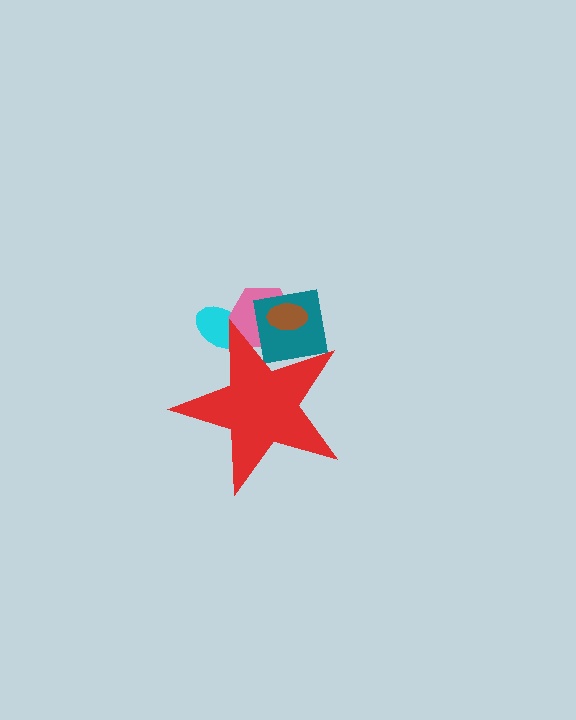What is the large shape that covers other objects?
A red star.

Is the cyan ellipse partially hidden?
Yes, the cyan ellipse is partially hidden behind the red star.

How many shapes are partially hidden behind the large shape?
4 shapes are partially hidden.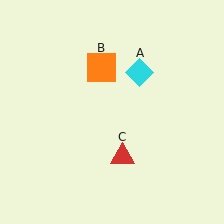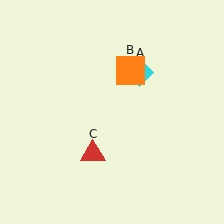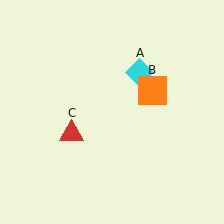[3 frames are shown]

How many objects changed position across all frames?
2 objects changed position: orange square (object B), red triangle (object C).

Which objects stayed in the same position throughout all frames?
Cyan diamond (object A) remained stationary.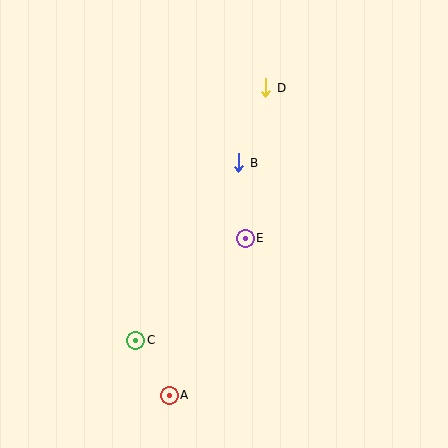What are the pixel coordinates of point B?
Point B is at (239, 163).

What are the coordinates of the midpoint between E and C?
The midpoint between E and C is at (191, 289).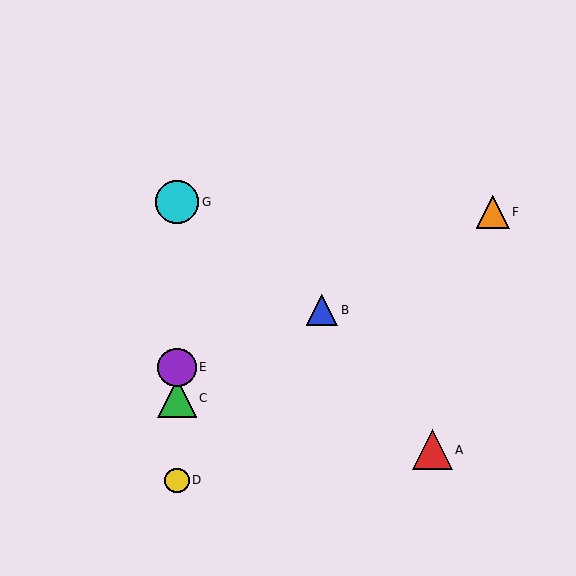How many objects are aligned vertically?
4 objects (C, D, E, G) are aligned vertically.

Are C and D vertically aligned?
Yes, both are at x≈177.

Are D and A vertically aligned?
No, D is at x≈177 and A is at x≈433.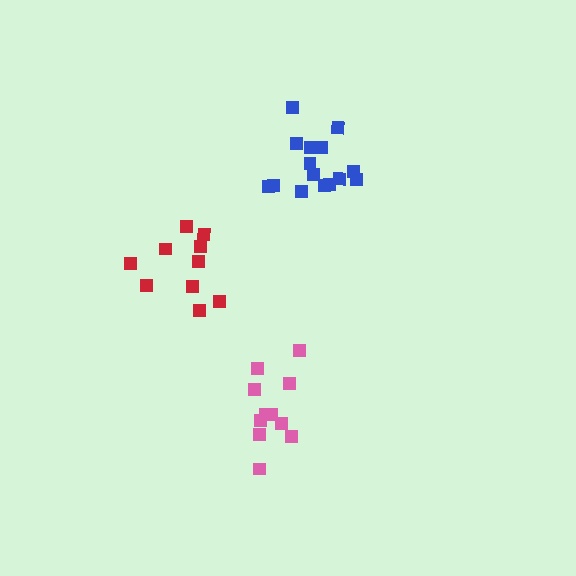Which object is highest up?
The blue cluster is topmost.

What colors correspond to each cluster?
The clusters are colored: blue, red, pink.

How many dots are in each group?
Group 1: 15 dots, Group 2: 10 dots, Group 3: 11 dots (36 total).